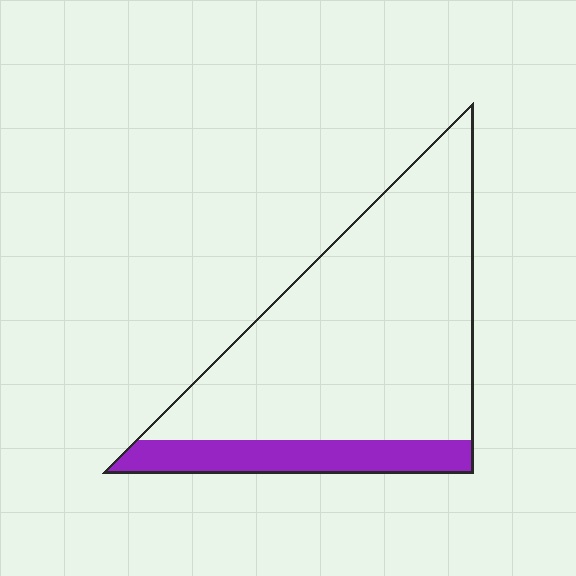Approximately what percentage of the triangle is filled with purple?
Approximately 15%.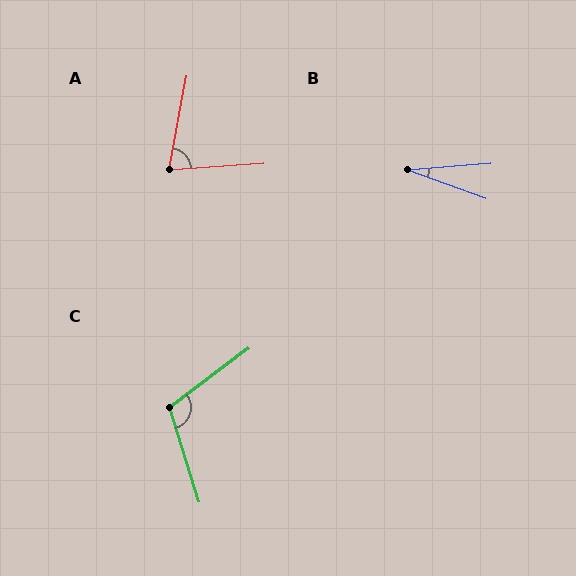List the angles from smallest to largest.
B (25°), A (75°), C (109°).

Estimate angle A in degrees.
Approximately 75 degrees.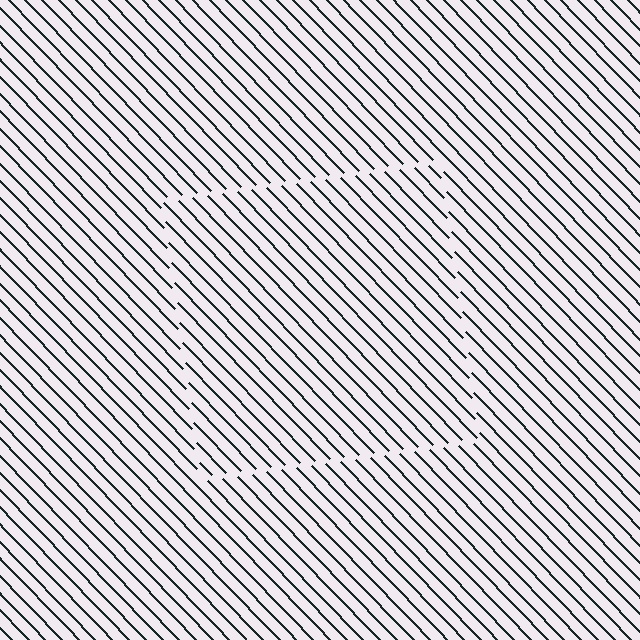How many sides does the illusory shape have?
4 sides — the line-ends trace a square.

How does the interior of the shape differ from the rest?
The interior of the shape contains the same grating, shifted by half a period — the contour is defined by the phase discontinuity where line-ends from the inner and outer gratings abut.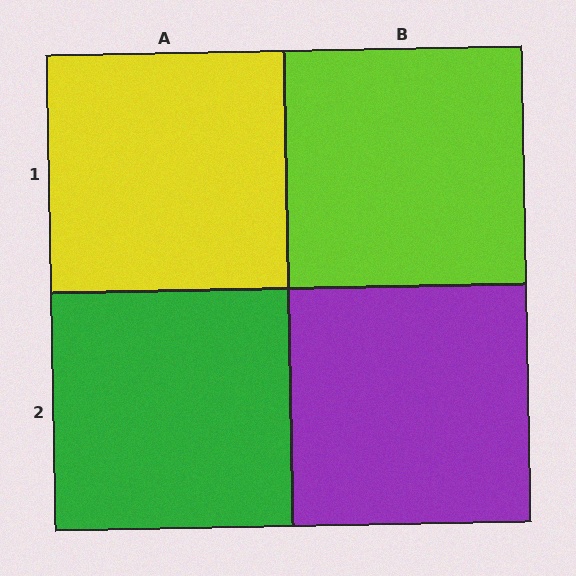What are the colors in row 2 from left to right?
Green, purple.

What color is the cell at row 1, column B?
Lime.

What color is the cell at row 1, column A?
Yellow.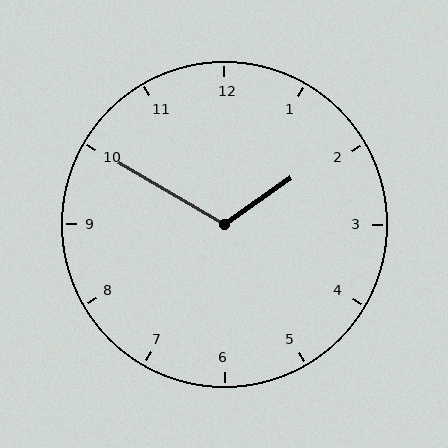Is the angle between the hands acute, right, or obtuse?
It is obtuse.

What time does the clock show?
1:50.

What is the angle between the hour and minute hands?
Approximately 115 degrees.